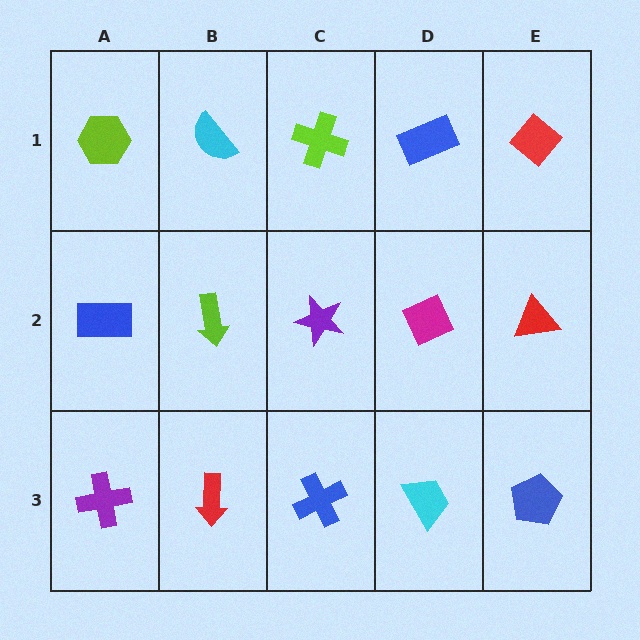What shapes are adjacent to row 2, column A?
A lime hexagon (row 1, column A), a purple cross (row 3, column A), a lime arrow (row 2, column B).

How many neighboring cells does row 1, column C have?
3.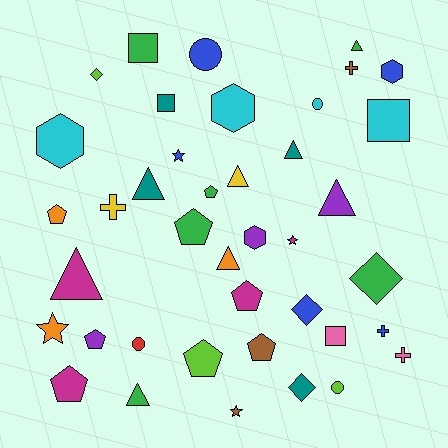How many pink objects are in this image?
There are 2 pink objects.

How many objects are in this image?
There are 40 objects.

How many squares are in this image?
There are 4 squares.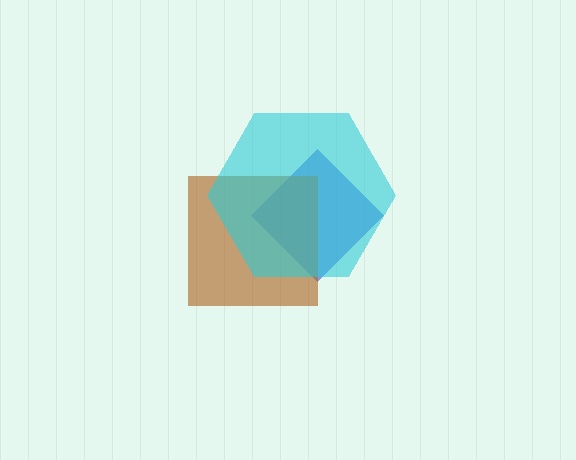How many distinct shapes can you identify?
There are 3 distinct shapes: a blue diamond, a brown square, a cyan hexagon.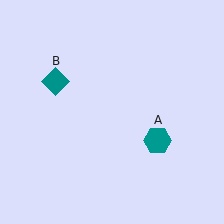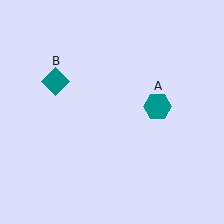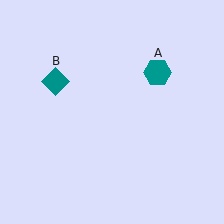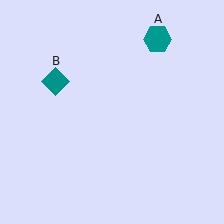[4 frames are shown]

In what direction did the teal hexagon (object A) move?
The teal hexagon (object A) moved up.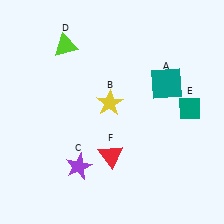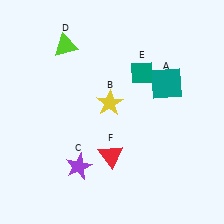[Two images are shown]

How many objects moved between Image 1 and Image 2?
1 object moved between the two images.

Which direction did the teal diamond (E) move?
The teal diamond (E) moved left.